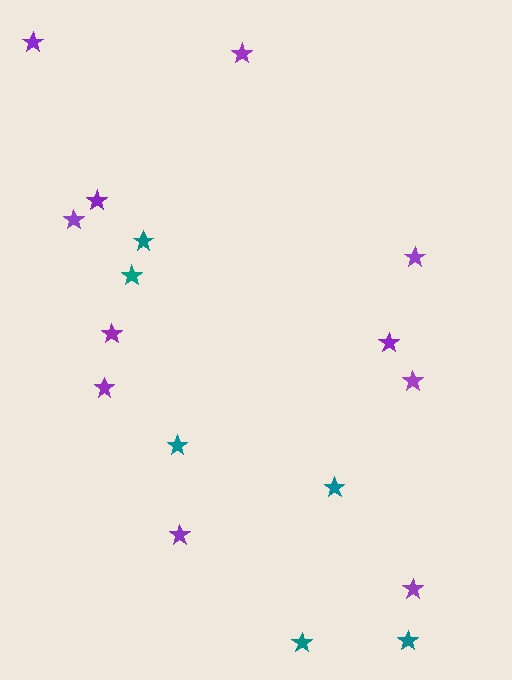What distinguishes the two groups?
There are 2 groups: one group of teal stars (6) and one group of purple stars (11).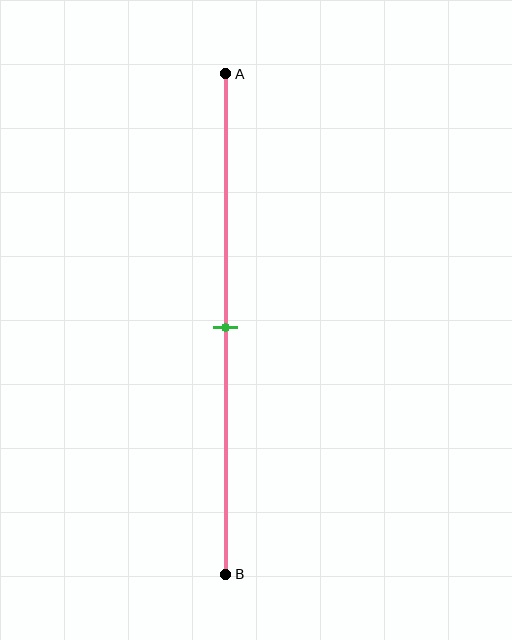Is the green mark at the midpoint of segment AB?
Yes, the mark is approximately at the midpoint.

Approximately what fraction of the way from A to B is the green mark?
The green mark is approximately 50% of the way from A to B.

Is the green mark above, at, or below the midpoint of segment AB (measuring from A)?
The green mark is approximately at the midpoint of segment AB.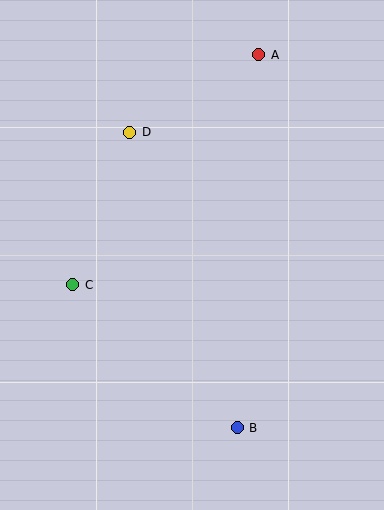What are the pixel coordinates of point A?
Point A is at (259, 55).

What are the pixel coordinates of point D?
Point D is at (130, 132).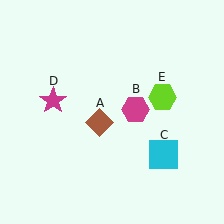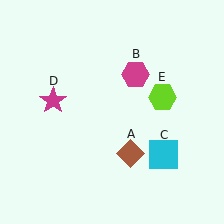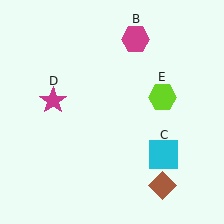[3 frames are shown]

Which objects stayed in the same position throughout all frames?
Cyan square (object C) and magenta star (object D) and lime hexagon (object E) remained stationary.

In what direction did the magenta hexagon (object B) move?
The magenta hexagon (object B) moved up.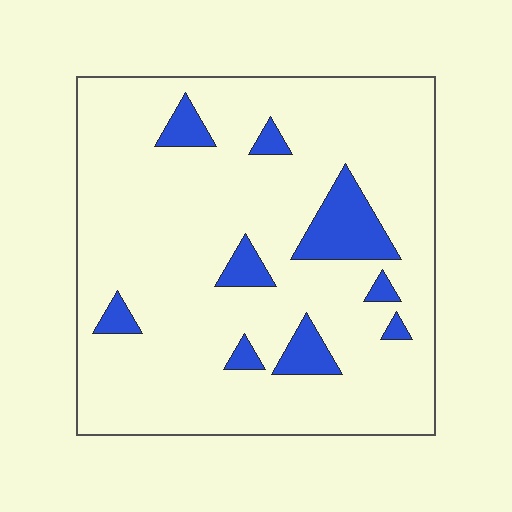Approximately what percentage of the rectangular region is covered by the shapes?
Approximately 10%.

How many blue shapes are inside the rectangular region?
9.